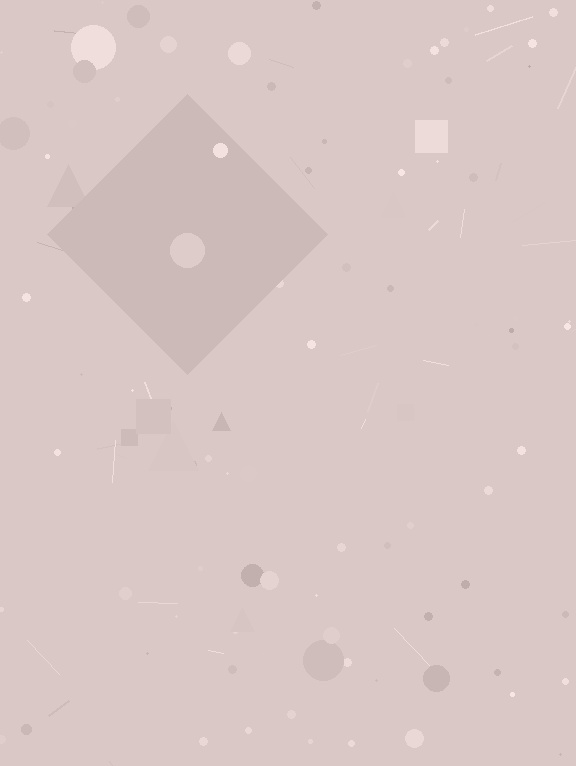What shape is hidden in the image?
A diamond is hidden in the image.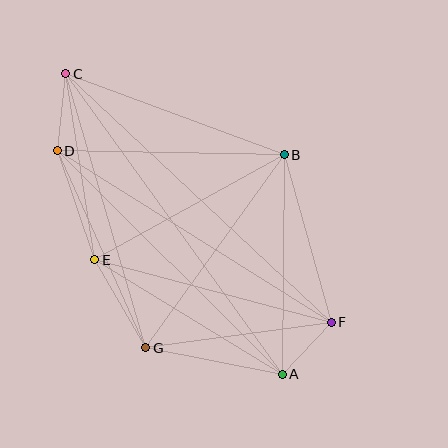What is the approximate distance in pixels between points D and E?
The distance between D and E is approximately 115 pixels.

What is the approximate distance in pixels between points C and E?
The distance between C and E is approximately 189 pixels.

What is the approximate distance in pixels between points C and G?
The distance between C and G is approximately 286 pixels.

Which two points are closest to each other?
Points A and F are closest to each other.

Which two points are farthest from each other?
Points A and C are farthest from each other.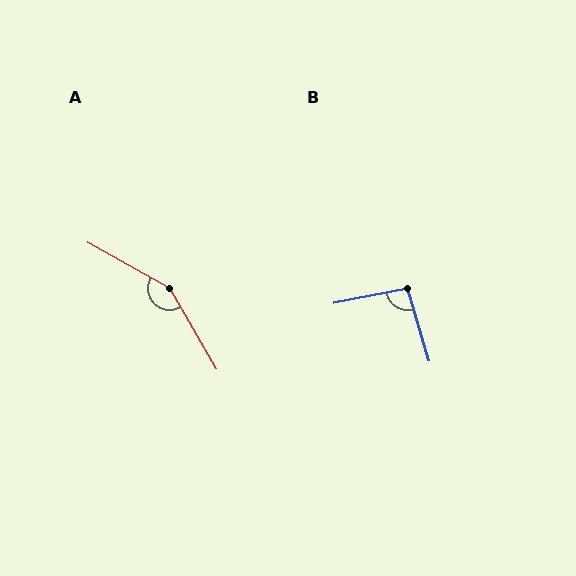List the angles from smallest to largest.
B (95°), A (149°).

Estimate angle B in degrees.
Approximately 95 degrees.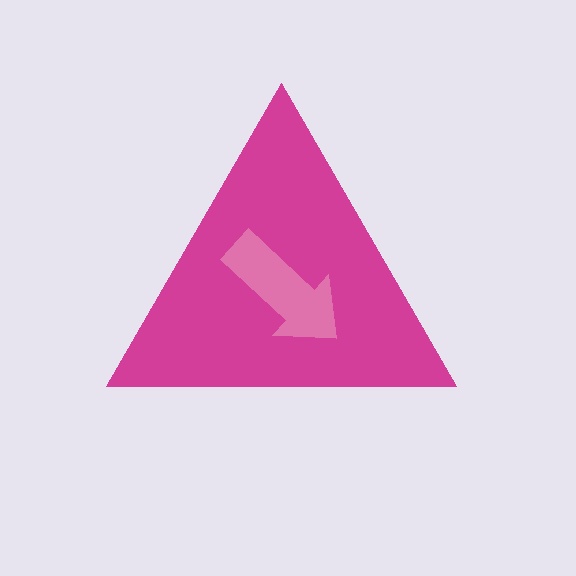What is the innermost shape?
The pink arrow.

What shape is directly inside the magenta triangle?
The pink arrow.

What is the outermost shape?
The magenta triangle.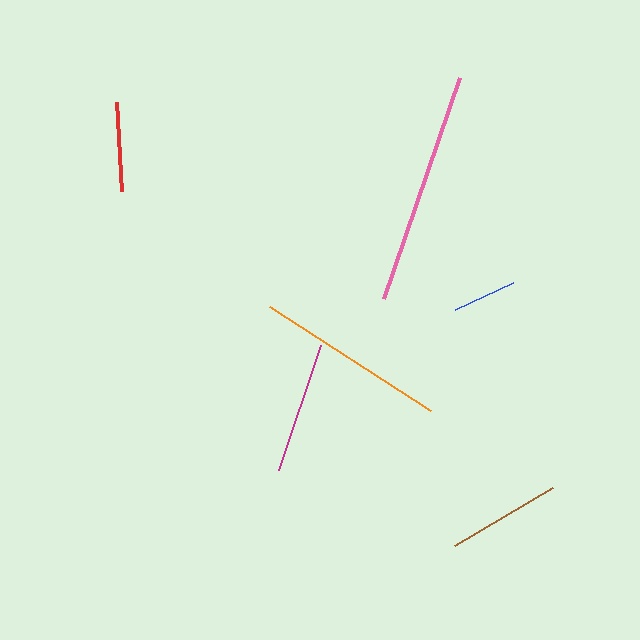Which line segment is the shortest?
The blue line is the shortest at approximately 64 pixels.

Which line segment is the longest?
The pink line is the longest at approximately 234 pixels.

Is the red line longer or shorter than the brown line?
The brown line is longer than the red line.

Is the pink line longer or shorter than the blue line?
The pink line is longer than the blue line.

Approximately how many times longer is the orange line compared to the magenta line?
The orange line is approximately 1.5 times the length of the magenta line.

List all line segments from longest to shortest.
From longest to shortest: pink, orange, magenta, brown, red, blue.